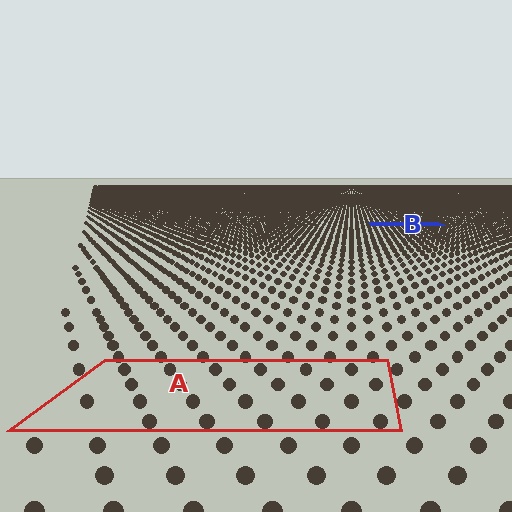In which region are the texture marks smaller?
The texture marks are smaller in region B, because it is farther away.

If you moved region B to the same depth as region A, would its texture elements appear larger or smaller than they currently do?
They would appear larger. At a closer depth, the same texture elements are projected at a bigger on-screen size.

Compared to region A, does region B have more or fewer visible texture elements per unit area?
Region B has more texture elements per unit area — they are packed more densely because it is farther away.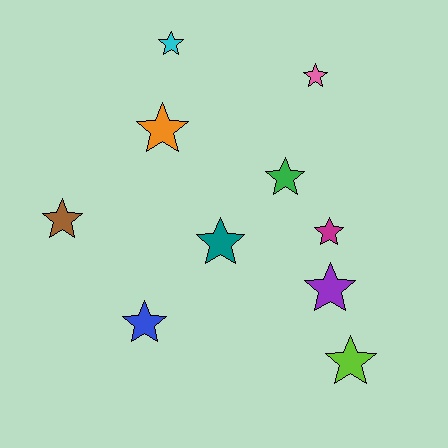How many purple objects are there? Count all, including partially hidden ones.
There is 1 purple object.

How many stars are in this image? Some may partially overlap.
There are 10 stars.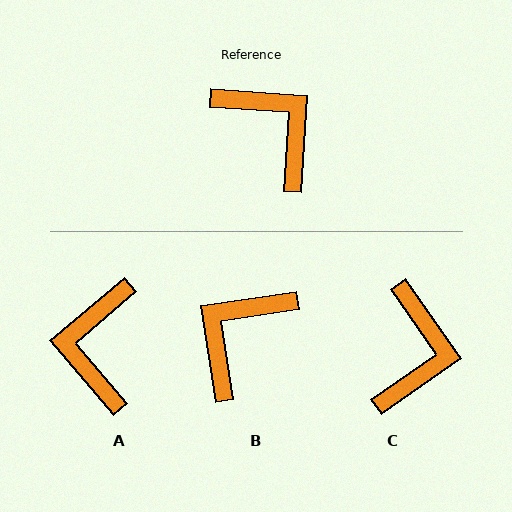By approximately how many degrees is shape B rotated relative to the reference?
Approximately 102 degrees counter-clockwise.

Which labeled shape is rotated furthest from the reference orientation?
A, about 134 degrees away.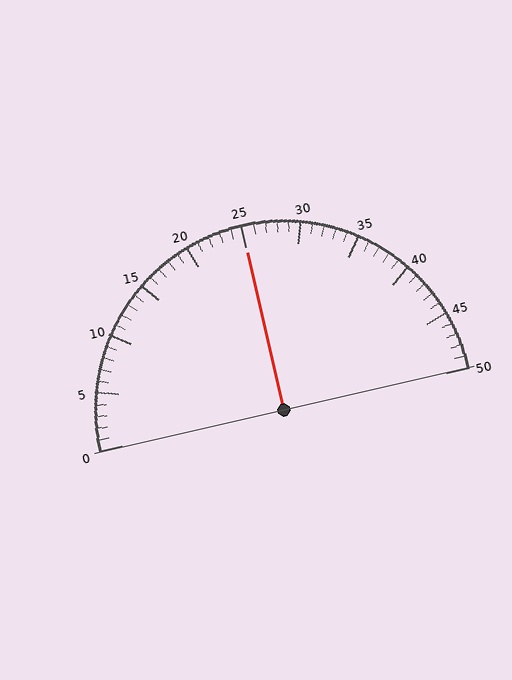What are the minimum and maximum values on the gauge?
The gauge ranges from 0 to 50.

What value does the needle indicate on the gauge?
The needle indicates approximately 25.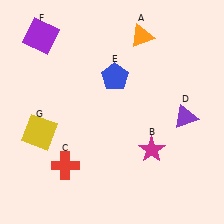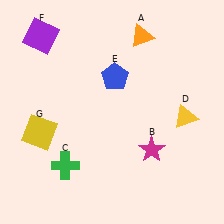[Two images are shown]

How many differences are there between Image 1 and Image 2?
There are 2 differences between the two images.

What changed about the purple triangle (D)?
In Image 1, D is purple. In Image 2, it changed to yellow.